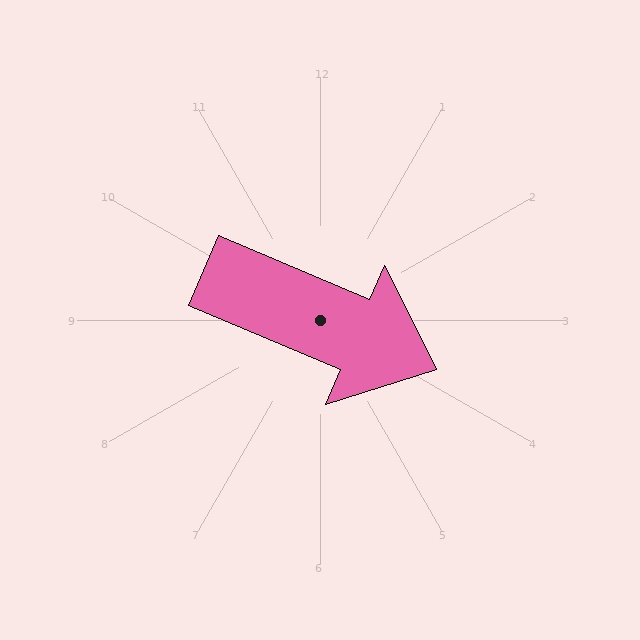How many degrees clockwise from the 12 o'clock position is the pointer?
Approximately 113 degrees.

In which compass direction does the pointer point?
Southeast.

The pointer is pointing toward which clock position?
Roughly 4 o'clock.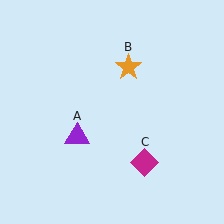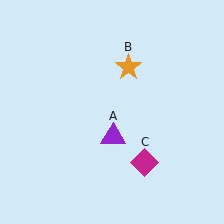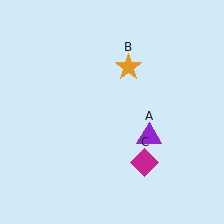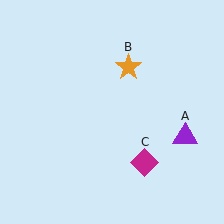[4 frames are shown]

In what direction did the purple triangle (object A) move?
The purple triangle (object A) moved right.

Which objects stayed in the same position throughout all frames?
Orange star (object B) and magenta diamond (object C) remained stationary.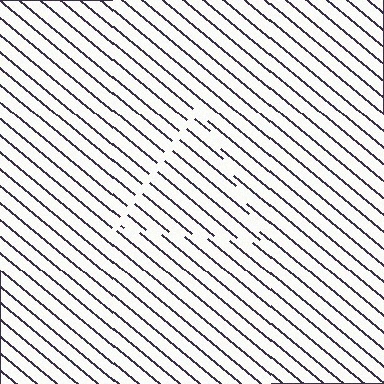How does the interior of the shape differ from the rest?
The interior of the shape contains the same grating, shifted by half a period — the contour is defined by the phase discontinuity where line-ends from the inner and outer gratings abut.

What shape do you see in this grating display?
An illusory triangle. The interior of the shape contains the same grating, shifted by half a period — the contour is defined by the phase discontinuity where line-ends from the inner and outer gratings abut.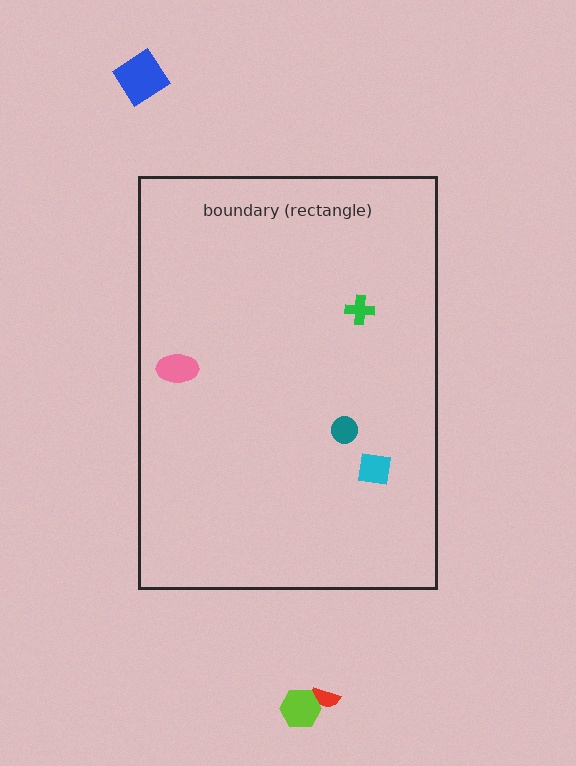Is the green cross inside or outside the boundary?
Inside.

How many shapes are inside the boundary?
4 inside, 3 outside.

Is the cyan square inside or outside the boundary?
Inside.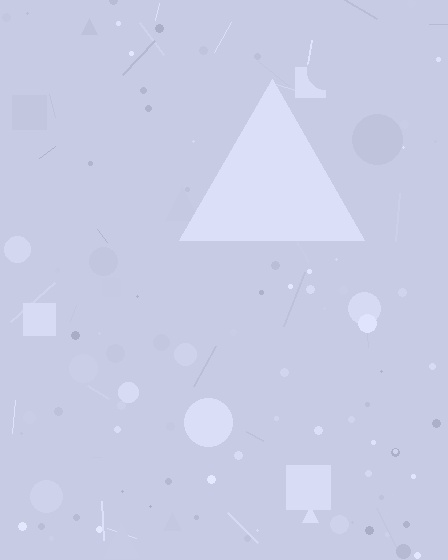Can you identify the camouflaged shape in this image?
The camouflaged shape is a triangle.